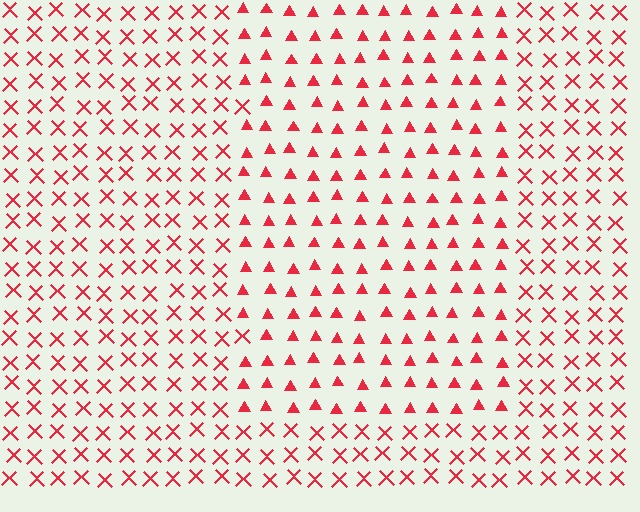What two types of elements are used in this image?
The image uses triangles inside the rectangle region and X marks outside it.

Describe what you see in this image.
The image is filled with small red elements arranged in a uniform grid. A rectangle-shaped region contains triangles, while the surrounding area contains X marks. The boundary is defined purely by the change in element shape.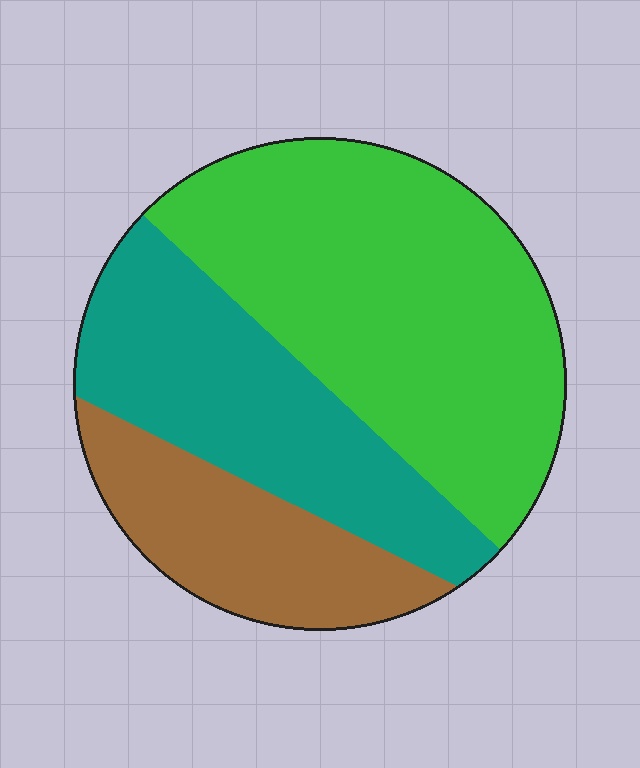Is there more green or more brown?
Green.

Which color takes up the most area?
Green, at roughly 50%.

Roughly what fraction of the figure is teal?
Teal covers roughly 30% of the figure.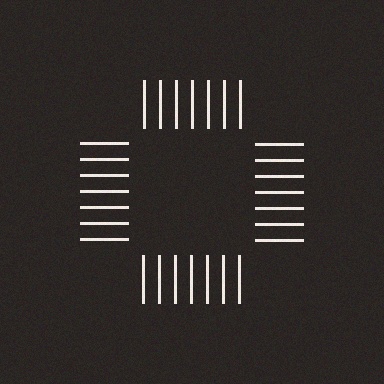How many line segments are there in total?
28 — 7 along each of the 4 edges.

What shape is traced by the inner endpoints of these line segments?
An illusory square — the line segments terminate on its edges but no continuous stroke is drawn.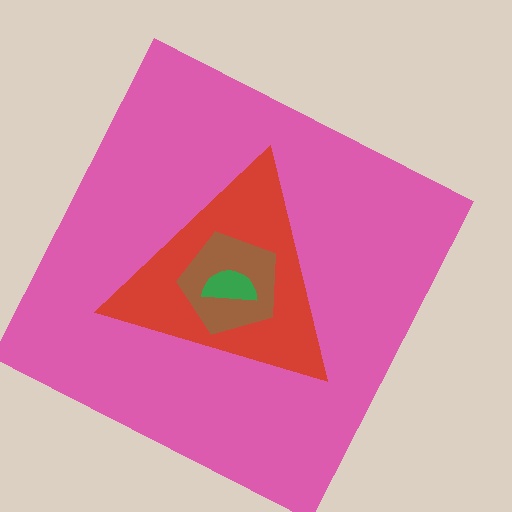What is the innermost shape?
The green semicircle.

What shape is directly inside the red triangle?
The brown pentagon.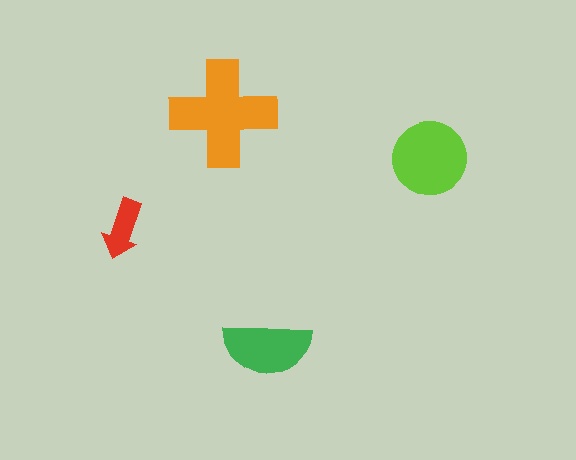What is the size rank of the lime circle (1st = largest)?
2nd.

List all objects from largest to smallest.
The orange cross, the lime circle, the green semicircle, the red arrow.